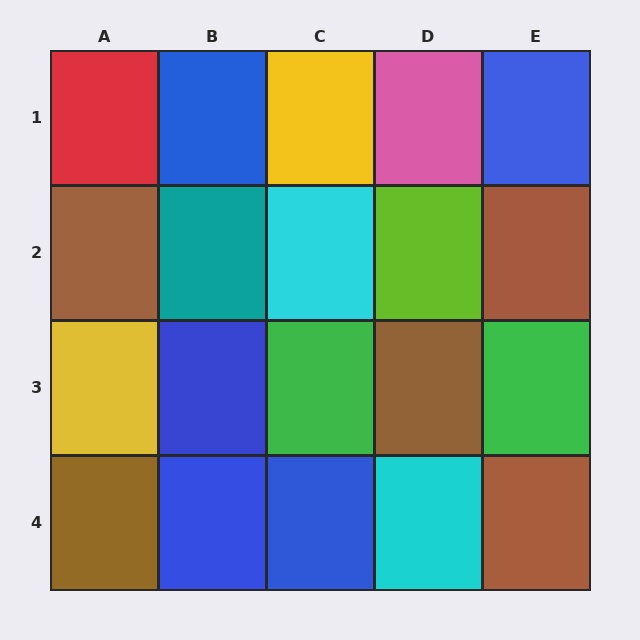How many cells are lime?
1 cell is lime.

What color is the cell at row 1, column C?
Yellow.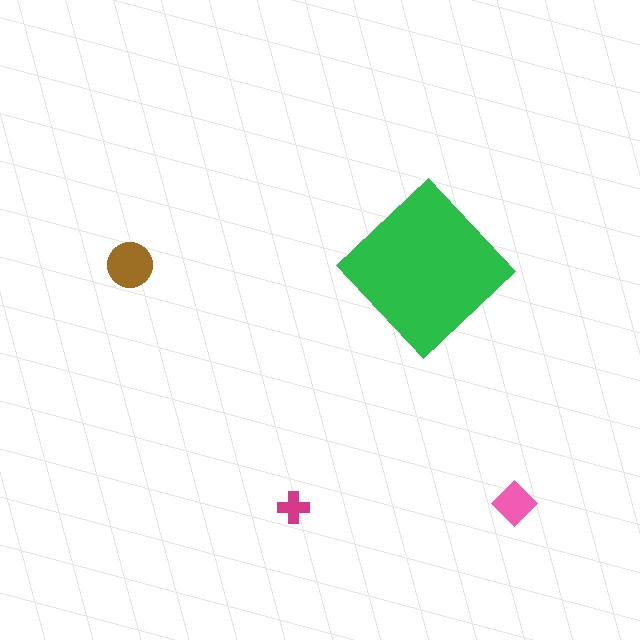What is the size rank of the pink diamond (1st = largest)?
3rd.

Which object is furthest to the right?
The pink diamond is rightmost.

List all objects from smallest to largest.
The magenta cross, the pink diamond, the brown circle, the green diamond.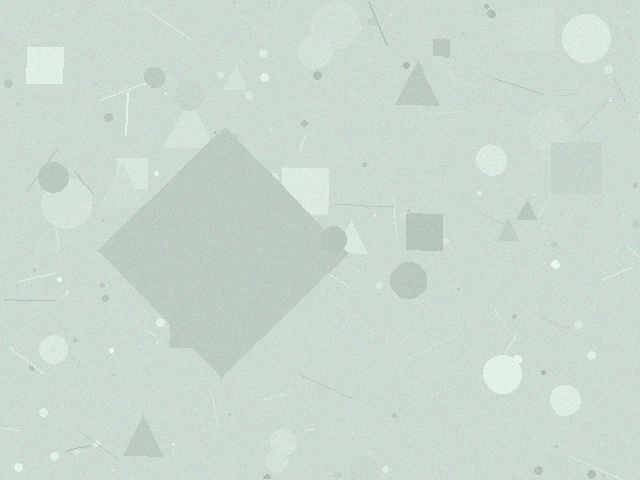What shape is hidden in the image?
A diamond is hidden in the image.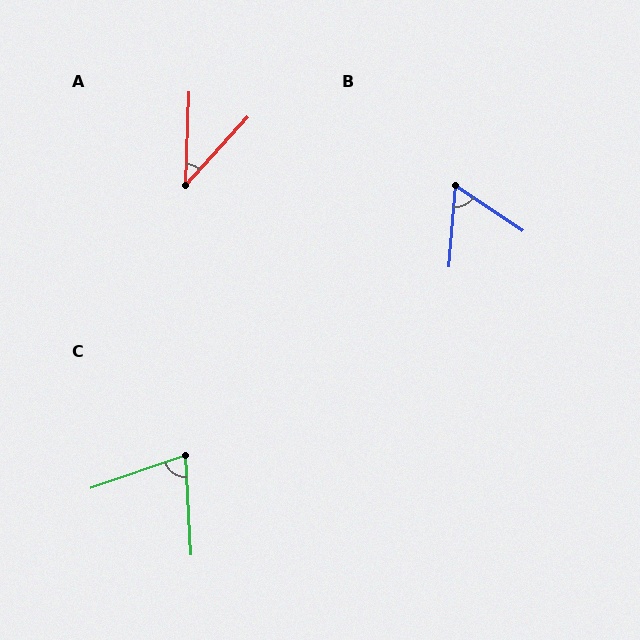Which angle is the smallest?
A, at approximately 40 degrees.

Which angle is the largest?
C, at approximately 74 degrees.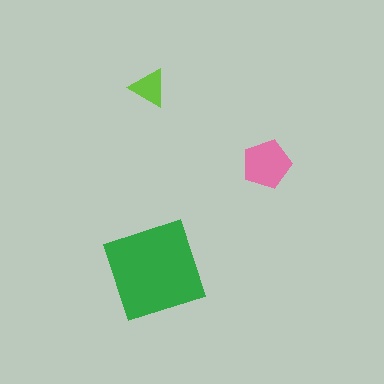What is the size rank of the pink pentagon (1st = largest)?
2nd.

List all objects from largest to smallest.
The green diamond, the pink pentagon, the lime triangle.